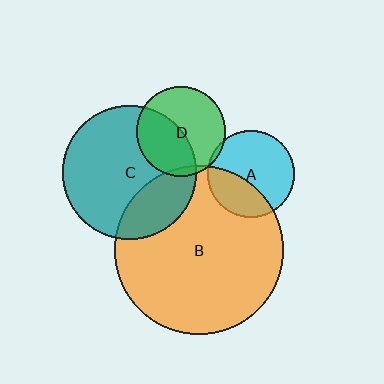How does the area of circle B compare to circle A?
Approximately 3.8 times.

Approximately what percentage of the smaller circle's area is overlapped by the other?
Approximately 35%.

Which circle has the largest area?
Circle B (orange).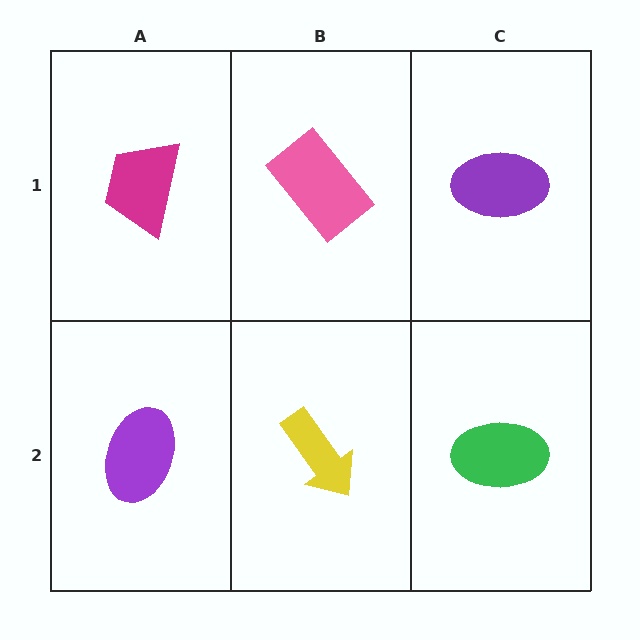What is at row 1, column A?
A magenta trapezoid.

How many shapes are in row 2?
3 shapes.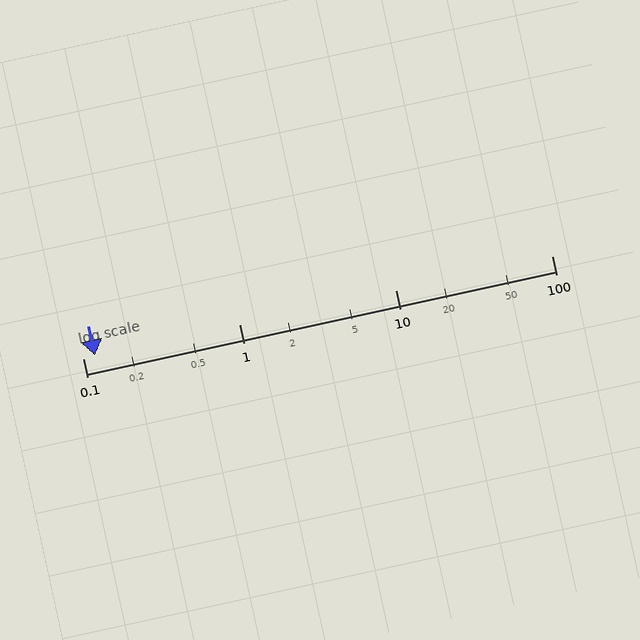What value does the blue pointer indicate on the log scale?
The pointer indicates approximately 0.12.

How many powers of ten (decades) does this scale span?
The scale spans 3 decades, from 0.1 to 100.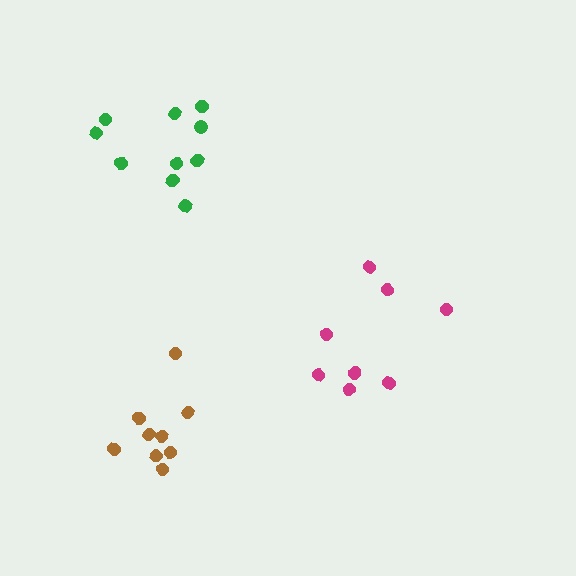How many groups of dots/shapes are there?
There are 3 groups.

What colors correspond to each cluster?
The clusters are colored: green, magenta, brown.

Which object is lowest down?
The brown cluster is bottommost.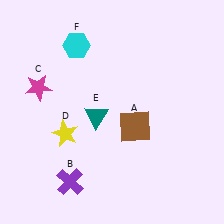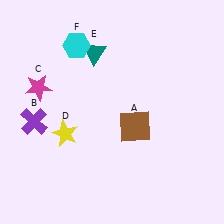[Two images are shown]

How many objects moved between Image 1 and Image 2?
2 objects moved between the two images.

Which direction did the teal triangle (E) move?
The teal triangle (E) moved up.